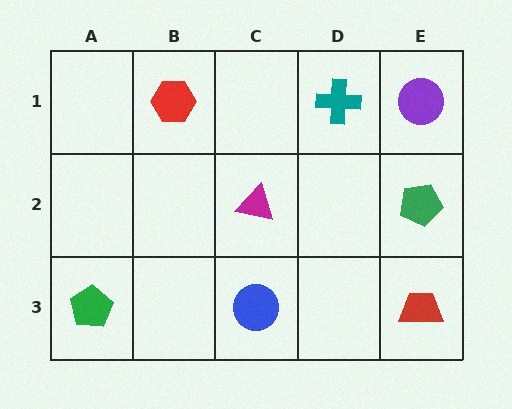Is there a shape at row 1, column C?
No, that cell is empty.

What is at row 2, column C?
A magenta triangle.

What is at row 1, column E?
A purple circle.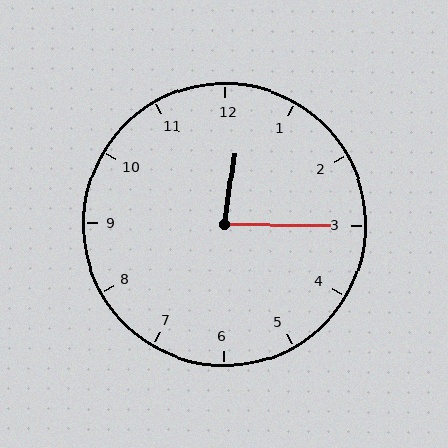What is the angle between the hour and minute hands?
Approximately 82 degrees.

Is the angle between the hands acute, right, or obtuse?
It is acute.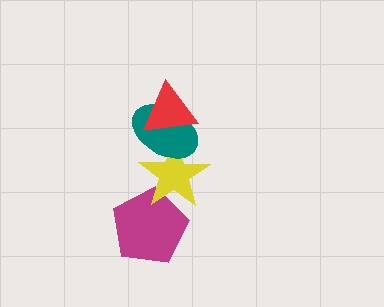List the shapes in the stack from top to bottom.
From top to bottom: the red triangle, the teal ellipse, the yellow star, the magenta pentagon.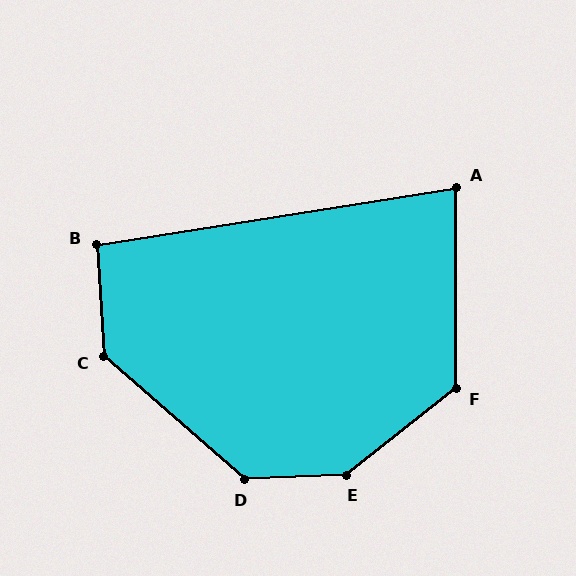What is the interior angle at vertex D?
Approximately 136 degrees (obtuse).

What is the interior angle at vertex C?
Approximately 135 degrees (obtuse).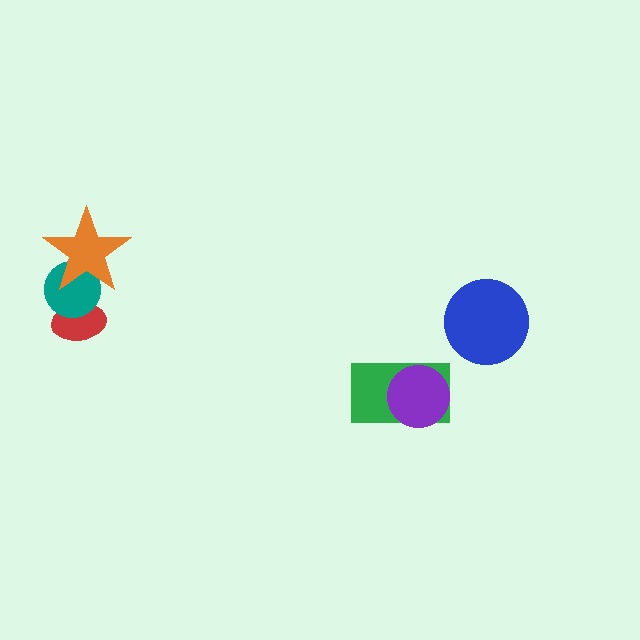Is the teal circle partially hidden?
Yes, it is partially covered by another shape.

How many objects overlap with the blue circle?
0 objects overlap with the blue circle.